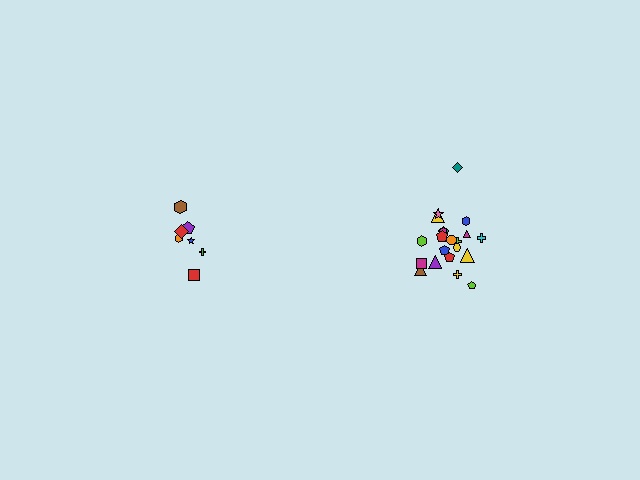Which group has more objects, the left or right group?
The right group.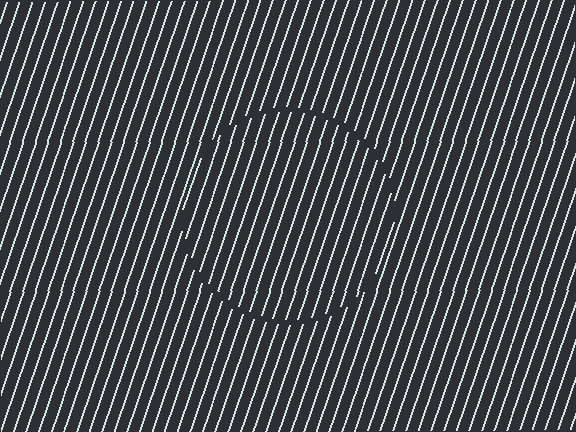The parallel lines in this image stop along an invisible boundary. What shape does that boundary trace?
An illusory circle. The interior of the shape contains the same grating, shifted by half a period — the contour is defined by the phase discontinuity where line-ends from the inner and outer gratings abut.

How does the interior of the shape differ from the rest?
The interior of the shape contains the same grating, shifted by half a period — the contour is defined by the phase discontinuity where line-ends from the inner and outer gratings abut.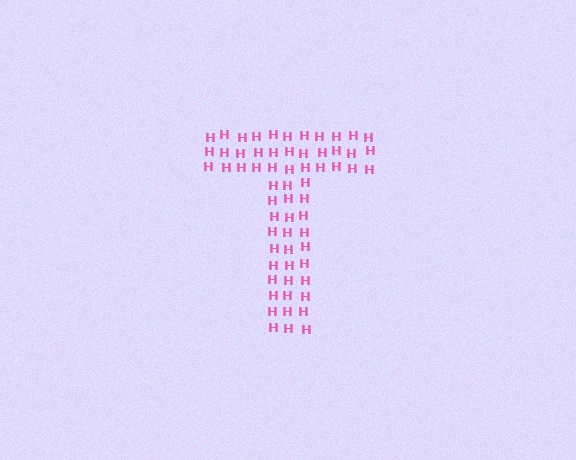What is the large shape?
The large shape is the letter T.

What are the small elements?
The small elements are letter H's.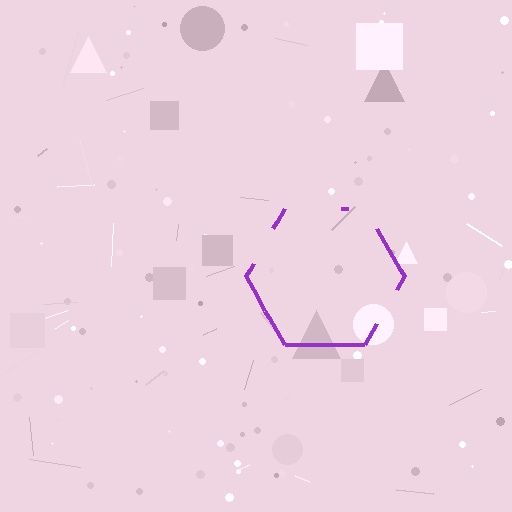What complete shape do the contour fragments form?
The contour fragments form a hexagon.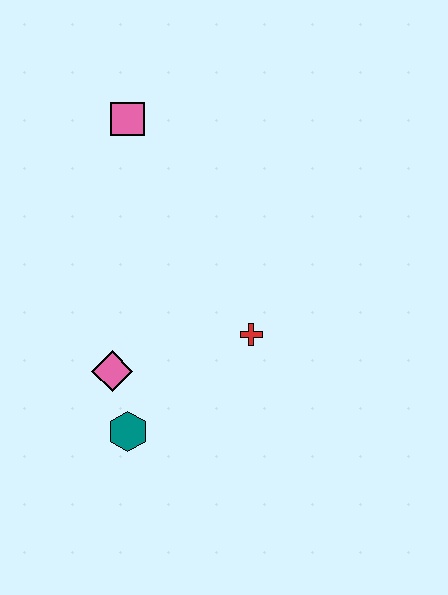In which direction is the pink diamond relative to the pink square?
The pink diamond is below the pink square.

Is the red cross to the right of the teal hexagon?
Yes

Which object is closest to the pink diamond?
The teal hexagon is closest to the pink diamond.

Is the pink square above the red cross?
Yes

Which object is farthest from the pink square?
The teal hexagon is farthest from the pink square.